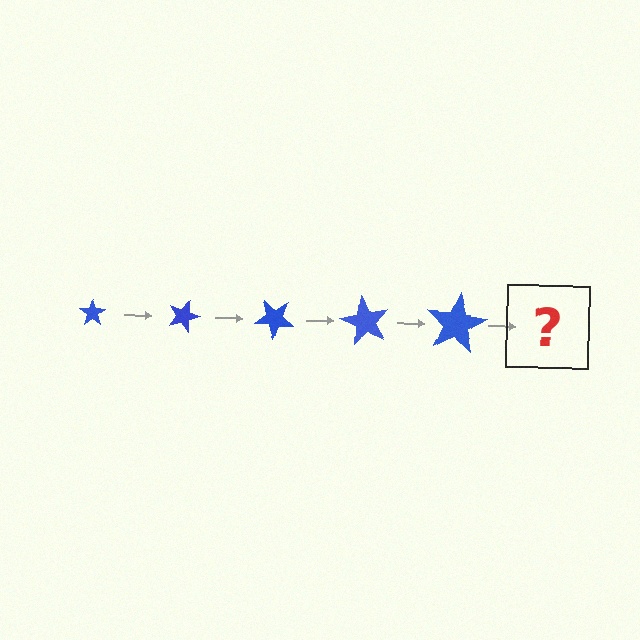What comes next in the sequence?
The next element should be a star, larger than the previous one and rotated 100 degrees from the start.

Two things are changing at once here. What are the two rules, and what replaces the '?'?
The two rules are that the star grows larger each step and it rotates 20 degrees each step. The '?' should be a star, larger than the previous one and rotated 100 degrees from the start.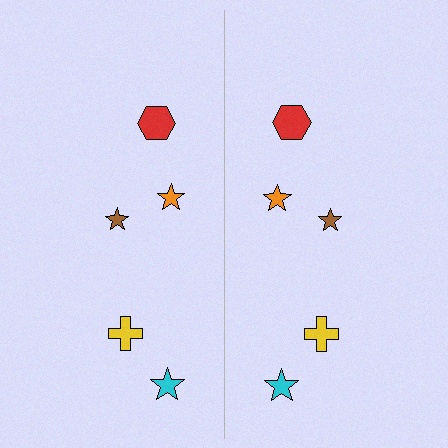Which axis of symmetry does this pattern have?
The pattern has a vertical axis of symmetry running through the center of the image.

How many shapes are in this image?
There are 10 shapes in this image.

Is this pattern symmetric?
Yes, this pattern has bilateral (reflection) symmetry.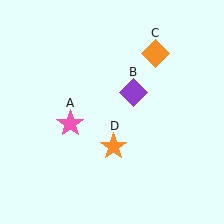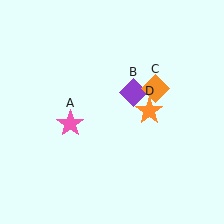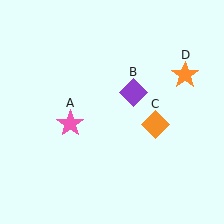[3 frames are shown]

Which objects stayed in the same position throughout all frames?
Pink star (object A) and purple diamond (object B) remained stationary.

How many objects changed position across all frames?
2 objects changed position: orange diamond (object C), orange star (object D).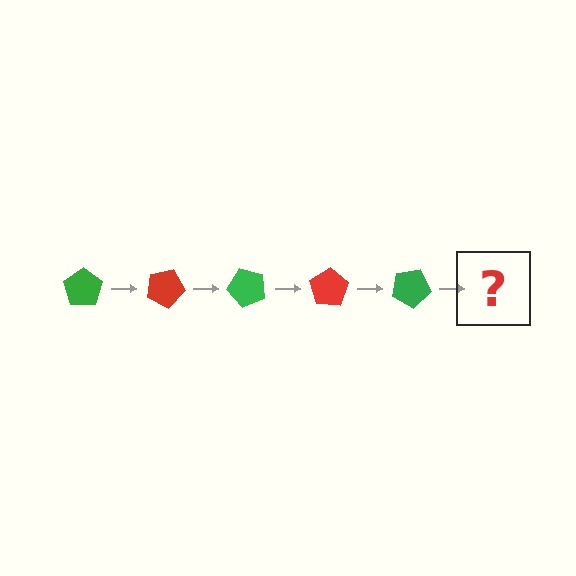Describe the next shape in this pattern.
It should be a red pentagon, rotated 125 degrees from the start.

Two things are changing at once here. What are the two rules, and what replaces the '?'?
The two rules are that it rotates 25 degrees each step and the color cycles through green and red. The '?' should be a red pentagon, rotated 125 degrees from the start.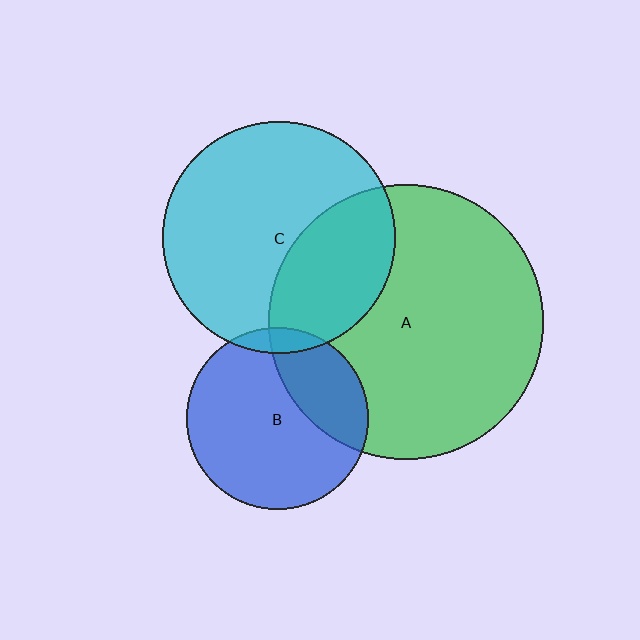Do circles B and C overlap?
Yes.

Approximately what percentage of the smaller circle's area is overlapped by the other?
Approximately 5%.